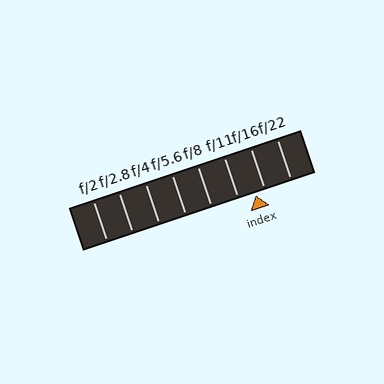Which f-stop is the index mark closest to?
The index mark is closest to f/16.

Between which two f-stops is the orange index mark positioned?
The index mark is between f/11 and f/16.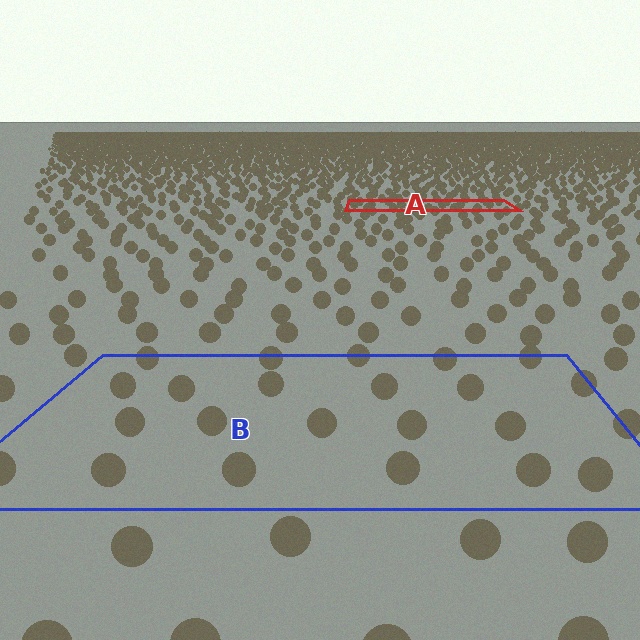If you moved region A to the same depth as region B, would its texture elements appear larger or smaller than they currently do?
They would appear larger. At a closer depth, the same texture elements are projected at a bigger on-screen size.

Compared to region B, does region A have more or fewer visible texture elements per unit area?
Region A has more texture elements per unit area — they are packed more densely because it is farther away.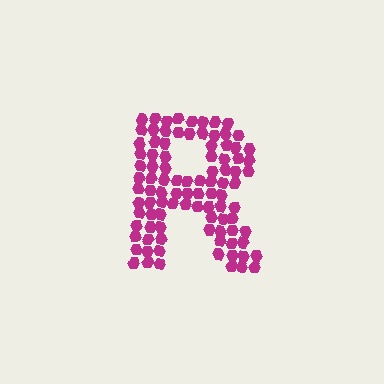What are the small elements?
The small elements are hexagons.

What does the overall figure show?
The overall figure shows the letter R.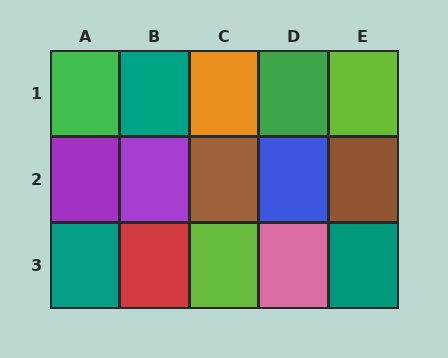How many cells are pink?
1 cell is pink.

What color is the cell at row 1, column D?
Green.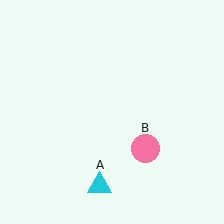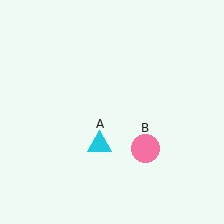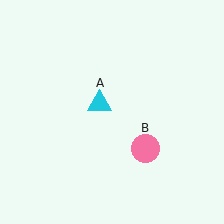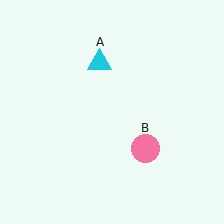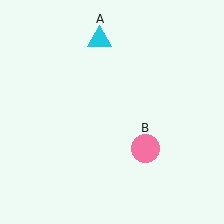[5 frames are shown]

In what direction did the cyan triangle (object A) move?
The cyan triangle (object A) moved up.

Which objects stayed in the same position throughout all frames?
Pink circle (object B) remained stationary.